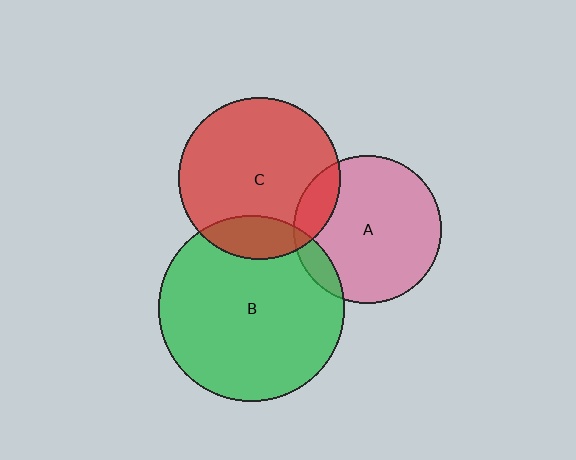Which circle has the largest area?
Circle B (green).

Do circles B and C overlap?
Yes.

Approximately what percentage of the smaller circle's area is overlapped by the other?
Approximately 15%.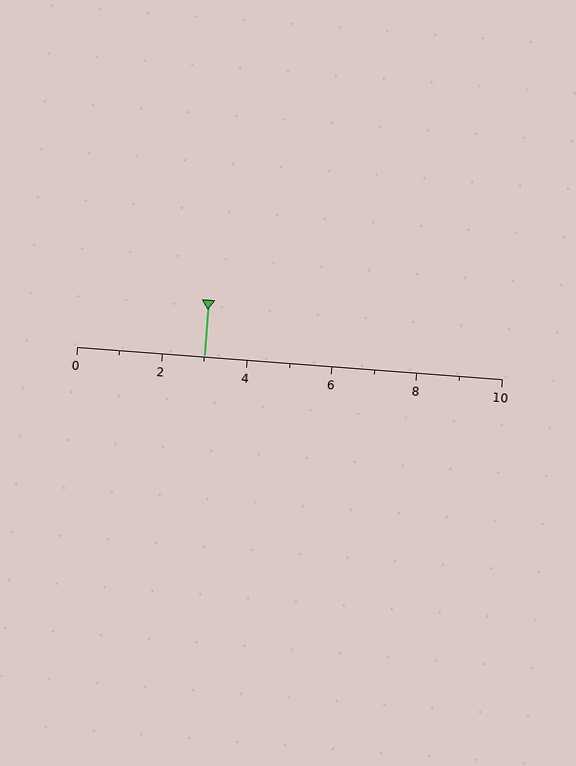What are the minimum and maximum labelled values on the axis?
The axis runs from 0 to 10.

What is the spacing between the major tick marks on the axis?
The major ticks are spaced 2 apart.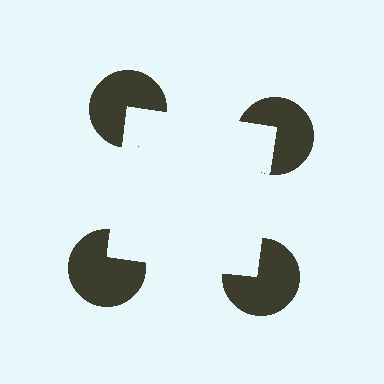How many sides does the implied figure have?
4 sides.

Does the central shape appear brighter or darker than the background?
It typically appears slightly brighter than the background, even though no actual brightness change is drawn.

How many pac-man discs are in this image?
There are 4 — one at each vertex of the illusory square.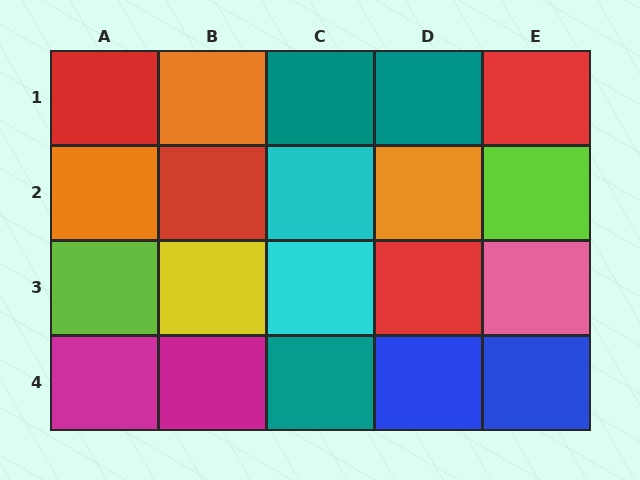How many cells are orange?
3 cells are orange.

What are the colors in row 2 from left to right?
Orange, red, cyan, orange, lime.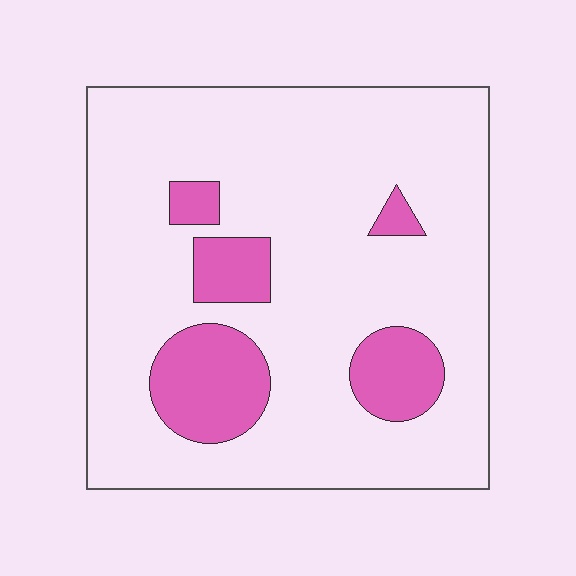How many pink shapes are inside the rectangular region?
5.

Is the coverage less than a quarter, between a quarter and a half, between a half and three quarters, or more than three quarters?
Less than a quarter.